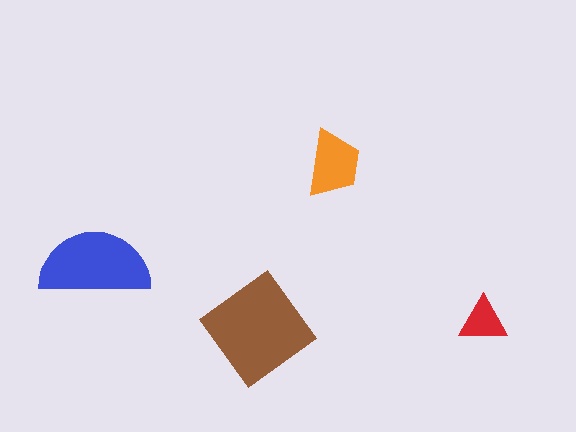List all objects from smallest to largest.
The red triangle, the orange trapezoid, the blue semicircle, the brown diamond.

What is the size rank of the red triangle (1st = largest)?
4th.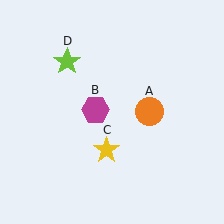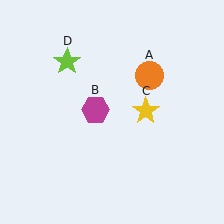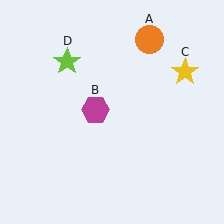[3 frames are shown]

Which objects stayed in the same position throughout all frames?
Magenta hexagon (object B) and lime star (object D) remained stationary.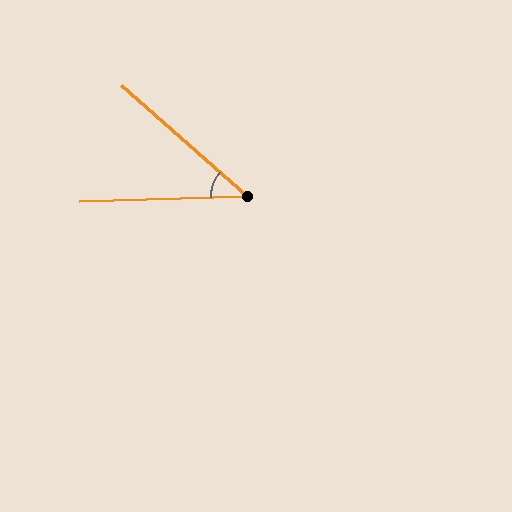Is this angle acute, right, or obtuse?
It is acute.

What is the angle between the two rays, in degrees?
Approximately 43 degrees.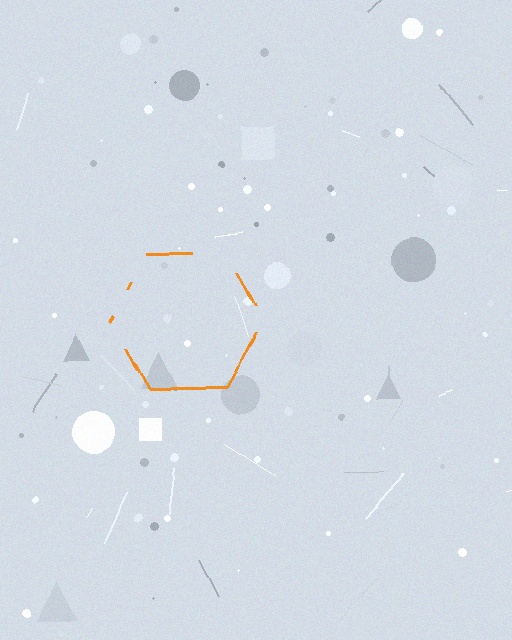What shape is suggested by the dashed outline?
The dashed outline suggests a hexagon.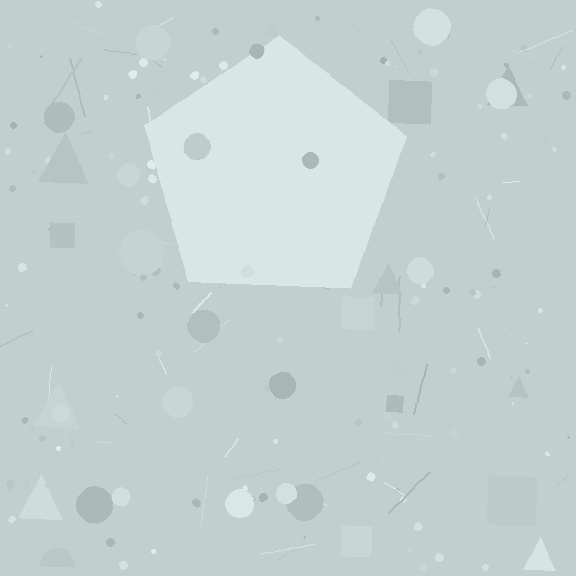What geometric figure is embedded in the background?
A pentagon is embedded in the background.